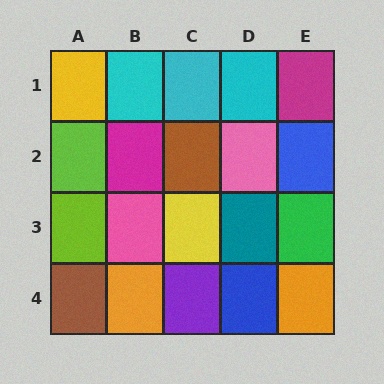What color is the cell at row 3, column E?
Green.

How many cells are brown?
2 cells are brown.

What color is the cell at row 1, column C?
Cyan.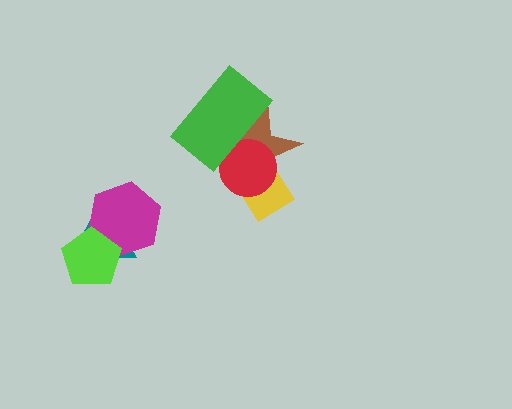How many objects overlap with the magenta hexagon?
2 objects overlap with the magenta hexagon.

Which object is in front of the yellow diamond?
The red circle is in front of the yellow diamond.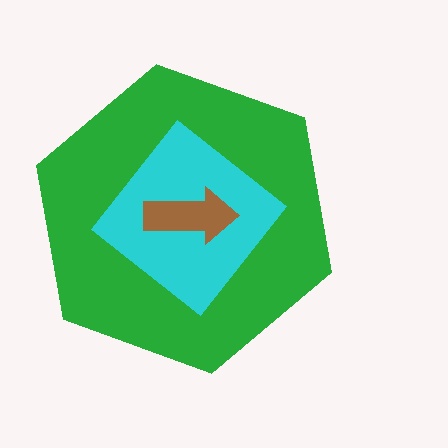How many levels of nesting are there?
3.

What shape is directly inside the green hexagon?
The cyan diamond.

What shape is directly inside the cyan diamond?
The brown arrow.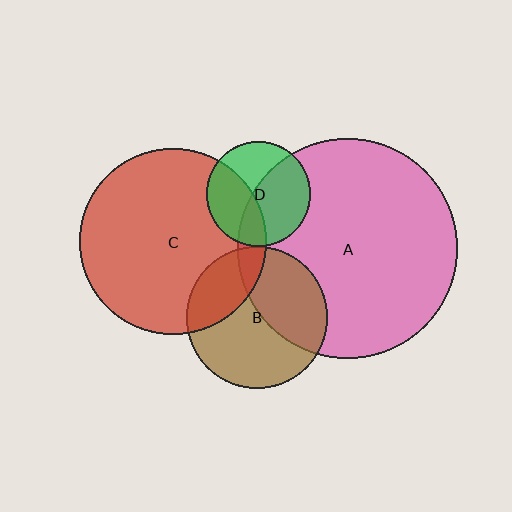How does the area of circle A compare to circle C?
Approximately 1.4 times.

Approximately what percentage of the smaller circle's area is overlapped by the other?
Approximately 25%.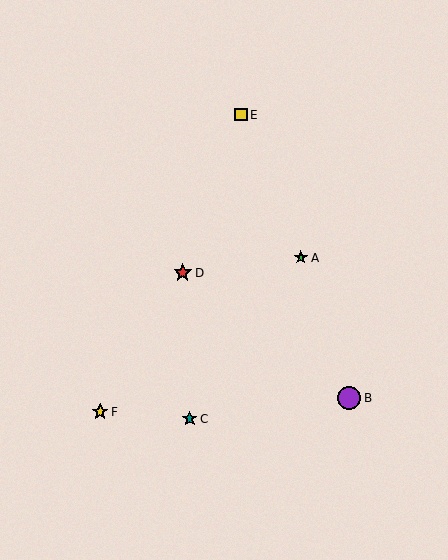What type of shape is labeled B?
Shape B is a purple circle.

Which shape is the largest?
The purple circle (labeled B) is the largest.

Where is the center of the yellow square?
The center of the yellow square is at (241, 115).